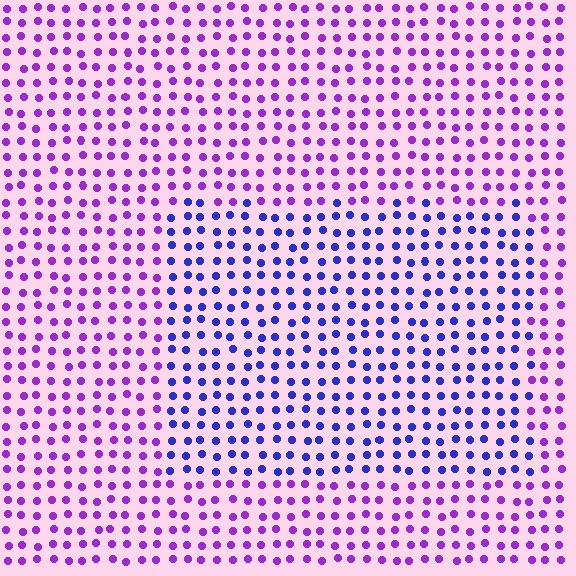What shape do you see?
I see a rectangle.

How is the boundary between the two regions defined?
The boundary is defined purely by a slight shift in hue (about 43 degrees). Spacing, size, and orientation are identical on both sides.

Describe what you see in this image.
The image is filled with small purple elements in a uniform arrangement. A rectangle-shaped region is visible where the elements are tinted to a slightly different hue, forming a subtle color boundary.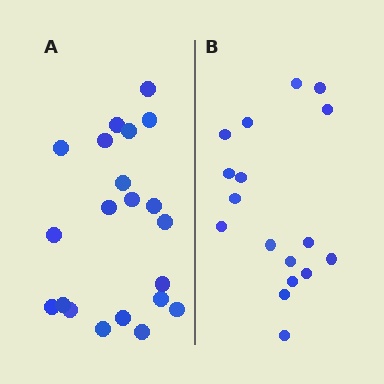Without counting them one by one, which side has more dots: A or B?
Region A (the left region) has more dots.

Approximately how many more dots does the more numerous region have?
Region A has about 4 more dots than region B.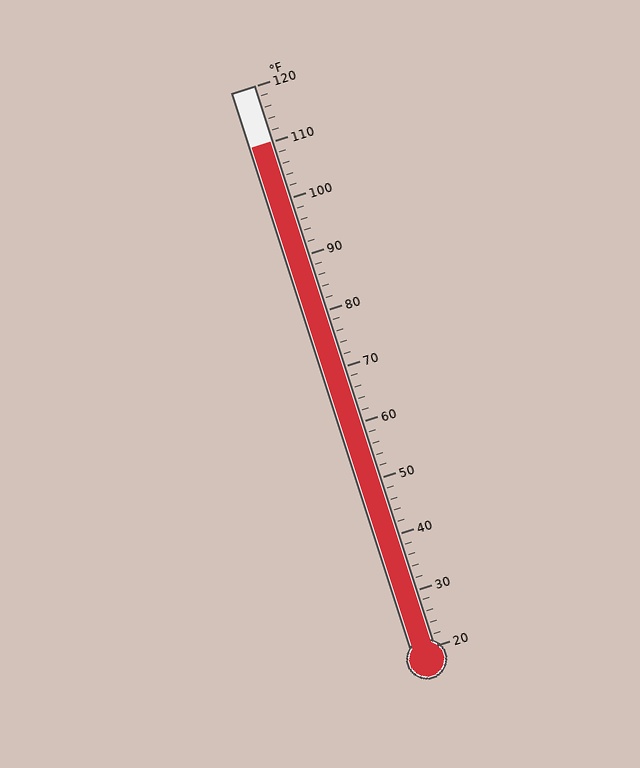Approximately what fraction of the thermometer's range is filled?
The thermometer is filled to approximately 90% of its range.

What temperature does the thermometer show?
The thermometer shows approximately 110°F.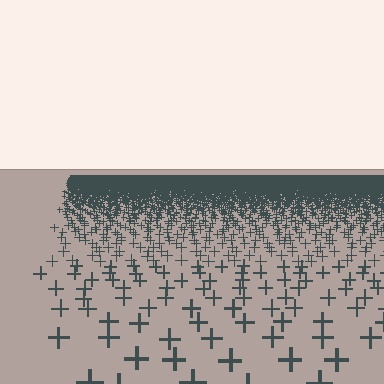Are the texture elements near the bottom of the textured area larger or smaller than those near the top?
Larger. Near the bottom, elements are closer to the viewer and appear at a bigger on-screen size.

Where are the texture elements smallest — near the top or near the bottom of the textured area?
Near the top.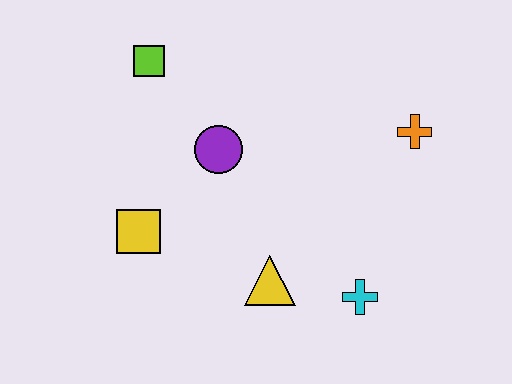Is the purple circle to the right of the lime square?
Yes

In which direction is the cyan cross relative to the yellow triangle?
The cyan cross is to the right of the yellow triangle.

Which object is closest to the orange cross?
The cyan cross is closest to the orange cross.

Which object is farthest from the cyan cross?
The lime square is farthest from the cyan cross.